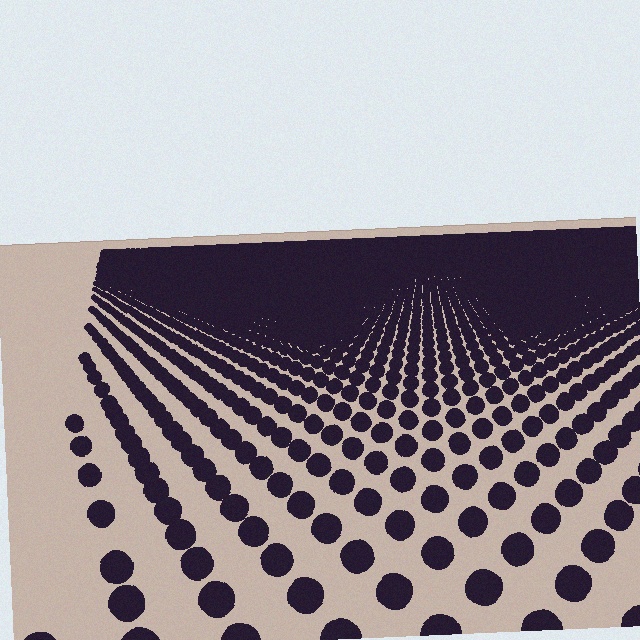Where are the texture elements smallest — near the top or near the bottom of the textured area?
Near the top.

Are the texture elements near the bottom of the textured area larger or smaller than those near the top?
Larger. Near the bottom, elements are closer to the viewer and appear at a bigger on-screen size.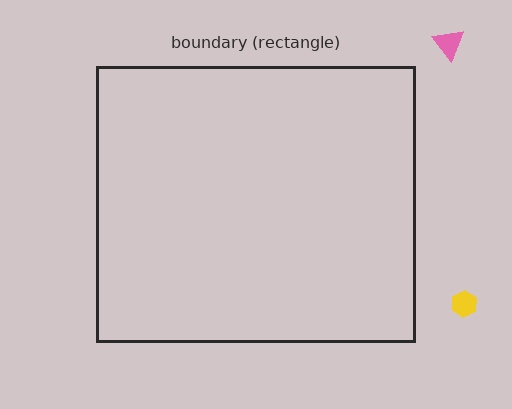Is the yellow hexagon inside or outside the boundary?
Outside.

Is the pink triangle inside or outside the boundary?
Outside.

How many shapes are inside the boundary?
0 inside, 2 outside.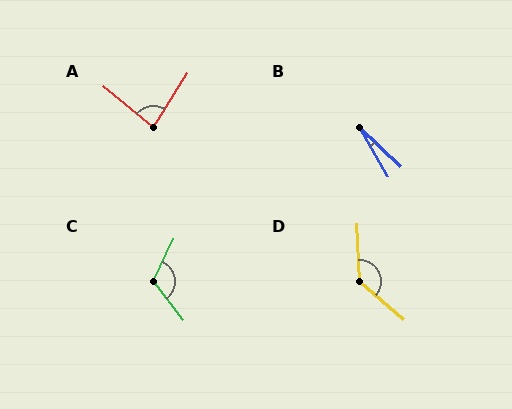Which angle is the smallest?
B, at approximately 16 degrees.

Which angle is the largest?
D, at approximately 132 degrees.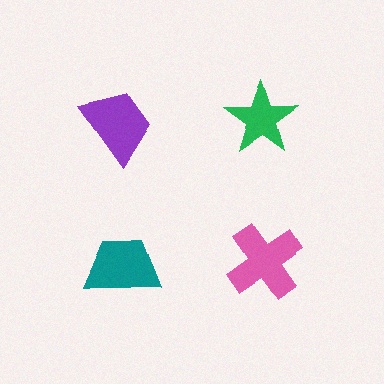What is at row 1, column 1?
A purple trapezoid.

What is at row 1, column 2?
A green star.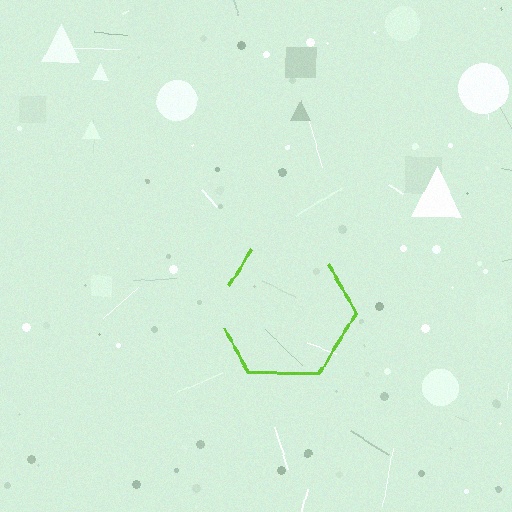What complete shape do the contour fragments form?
The contour fragments form a hexagon.